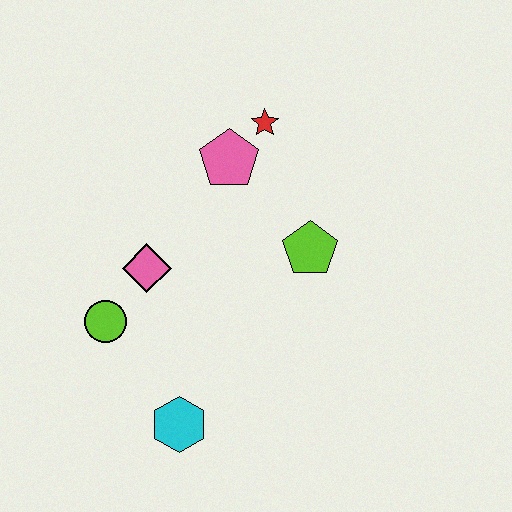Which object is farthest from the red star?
The cyan hexagon is farthest from the red star.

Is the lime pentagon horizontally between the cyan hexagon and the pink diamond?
No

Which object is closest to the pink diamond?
The lime circle is closest to the pink diamond.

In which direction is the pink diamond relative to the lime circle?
The pink diamond is above the lime circle.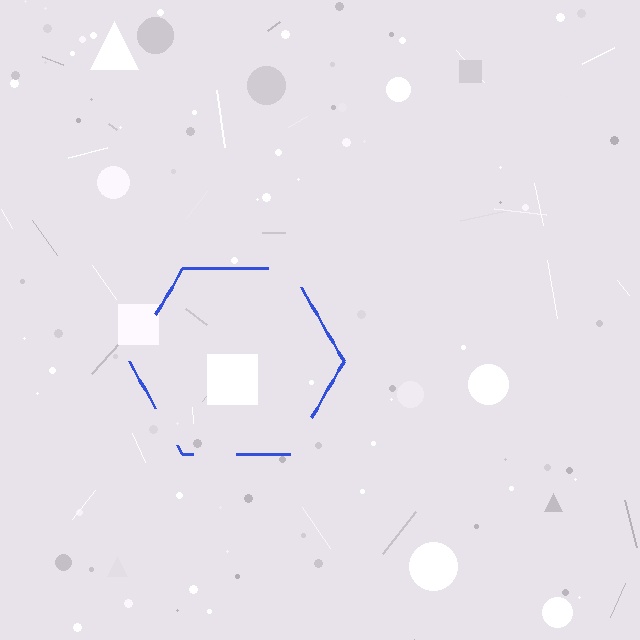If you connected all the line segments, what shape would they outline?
They would outline a hexagon.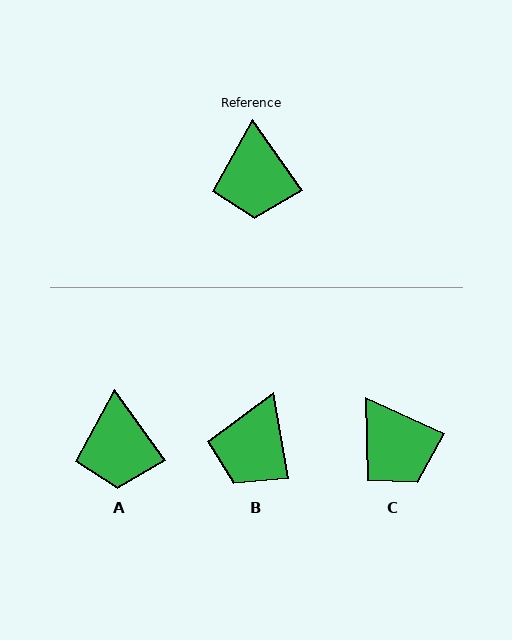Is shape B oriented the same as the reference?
No, it is off by about 25 degrees.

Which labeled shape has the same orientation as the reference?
A.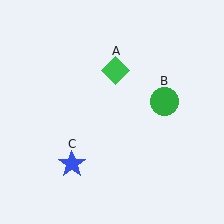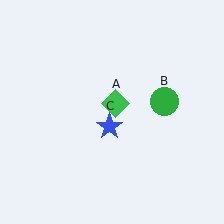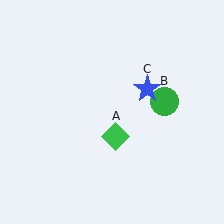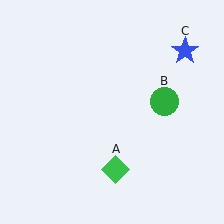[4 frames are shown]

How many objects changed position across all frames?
2 objects changed position: green diamond (object A), blue star (object C).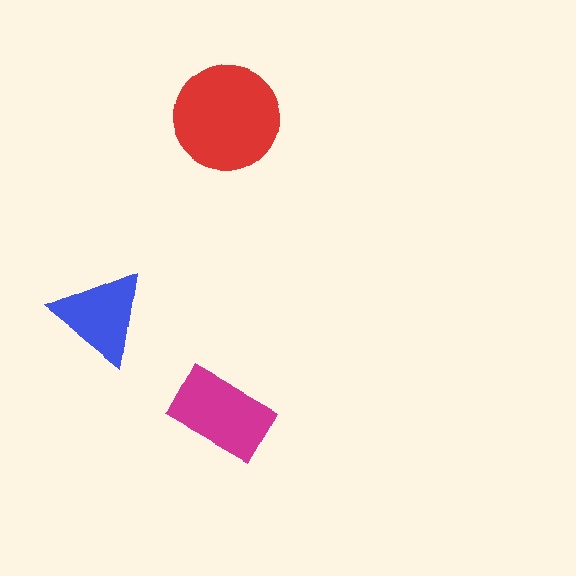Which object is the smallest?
The blue triangle.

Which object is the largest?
The red circle.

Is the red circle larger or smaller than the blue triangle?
Larger.